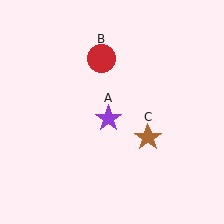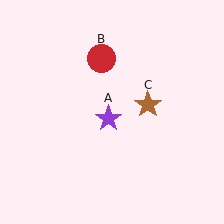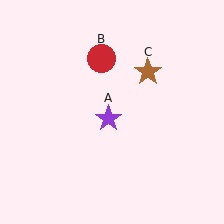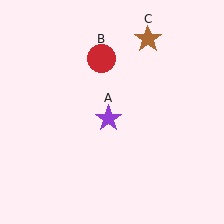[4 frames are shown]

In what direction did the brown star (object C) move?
The brown star (object C) moved up.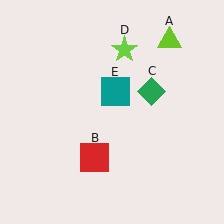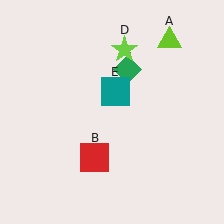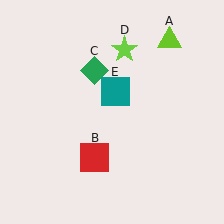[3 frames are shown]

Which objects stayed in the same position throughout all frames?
Lime triangle (object A) and red square (object B) and lime star (object D) and teal square (object E) remained stationary.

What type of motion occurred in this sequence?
The green diamond (object C) rotated counterclockwise around the center of the scene.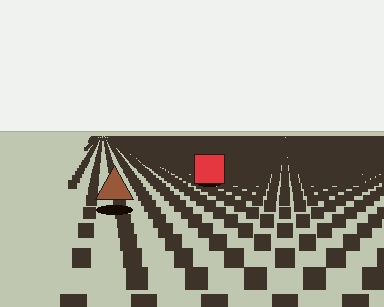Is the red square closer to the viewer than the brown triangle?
No. The brown triangle is closer — you can tell from the texture gradient: the ground texture is coarser near it.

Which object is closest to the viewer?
The brown triangle is closest. The texture marks near it are larger and more spread out.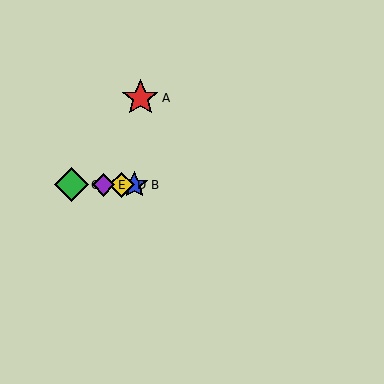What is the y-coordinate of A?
Object A is at y≈98.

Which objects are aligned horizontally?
Objects B, C, D, E are aligned horizontally.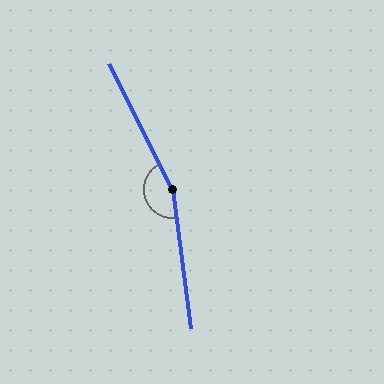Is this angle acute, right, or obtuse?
It is obtuse.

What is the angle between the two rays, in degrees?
Approximately 161 degrees.